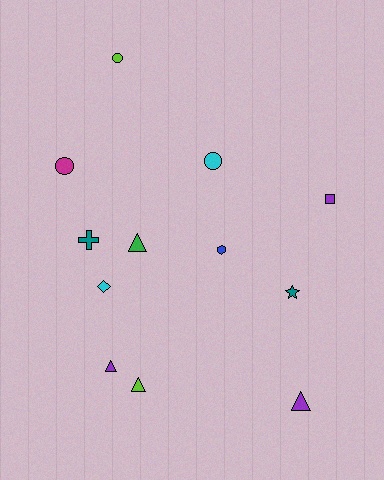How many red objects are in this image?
There are no red objects.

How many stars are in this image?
There is 1 star.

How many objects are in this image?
There are 12 objects.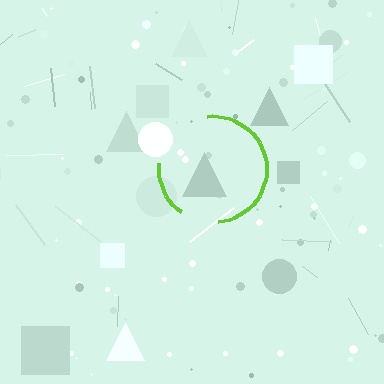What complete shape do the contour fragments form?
The contour fragments form a circle.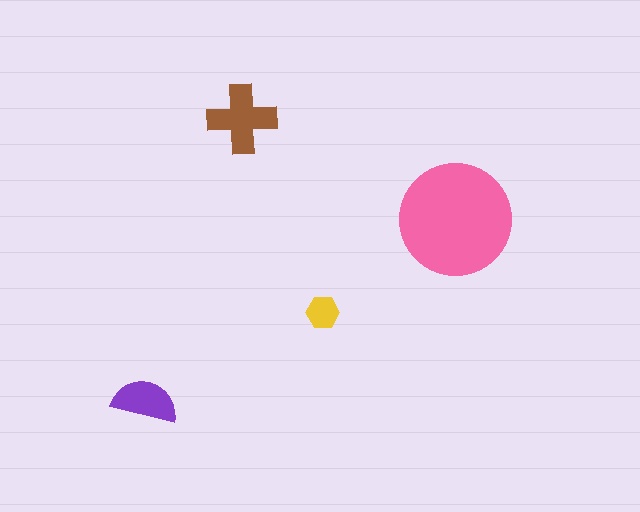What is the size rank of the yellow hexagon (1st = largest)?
4th.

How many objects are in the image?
There are 4 objects in the image.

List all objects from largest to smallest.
The pink circle, the brown cross, the purple semicircle, the yellow hexagon.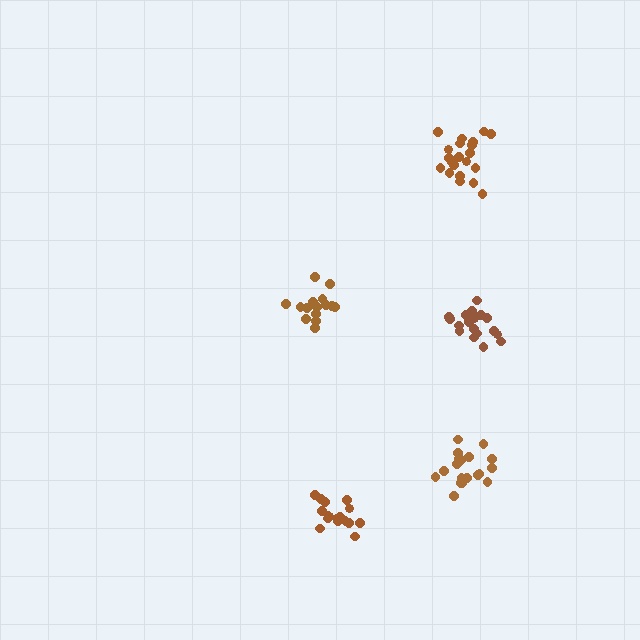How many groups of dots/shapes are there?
There are 5 groups.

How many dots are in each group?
Group 1: 19 dots, Group 2: 15 dots, Group 3: 21 dots, Group 4: 17 dots, Group 5: 20 dots (92 total).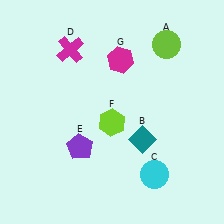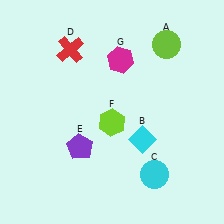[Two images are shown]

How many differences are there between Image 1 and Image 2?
There are 2 differences between the two images.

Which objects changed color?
B changed from teal to cyan. D changed from magenta to red.